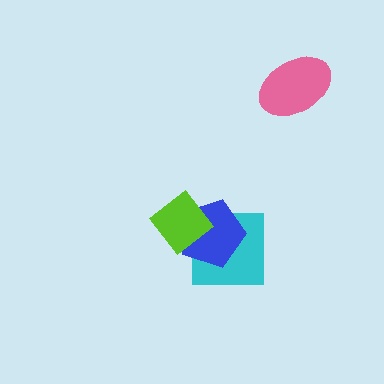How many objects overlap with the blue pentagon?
2 objects overlap with the blue pentagon.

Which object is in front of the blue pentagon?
The lime diamond is in front of the blue pentagon.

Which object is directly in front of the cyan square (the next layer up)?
The blue pentagon is directly in front of the cyan square.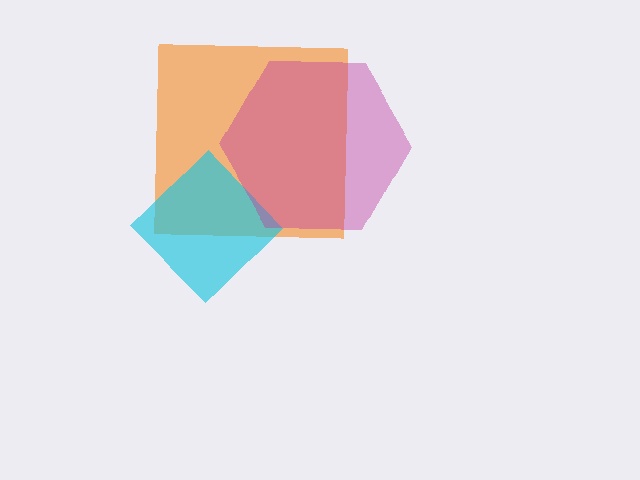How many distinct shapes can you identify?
There are 3 distinct shapes: an orange square, a cyan diamond, a magenta hexagon.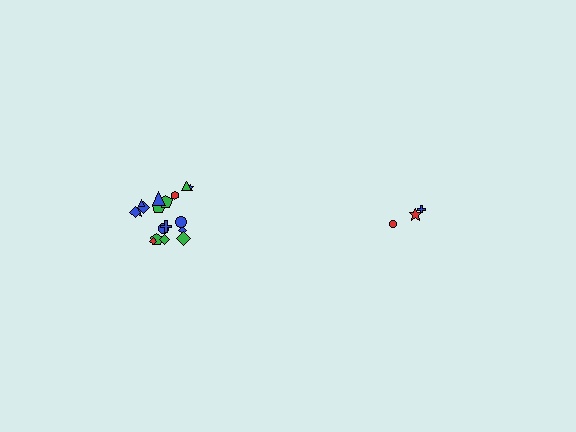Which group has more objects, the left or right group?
The left group.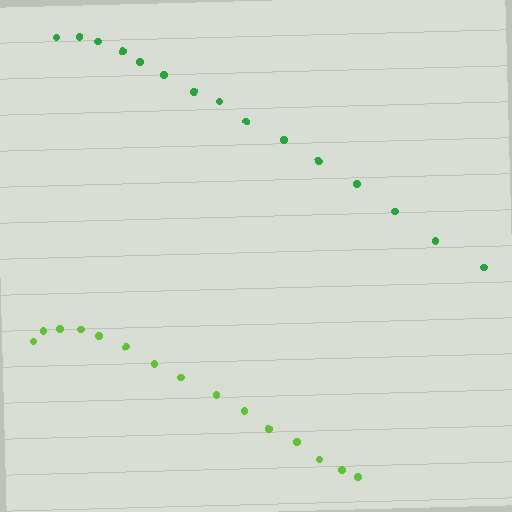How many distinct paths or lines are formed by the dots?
There are 2 distinct paths.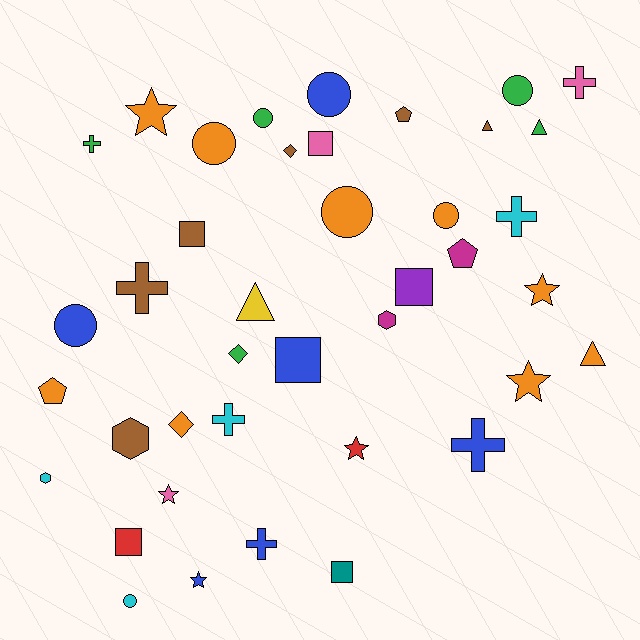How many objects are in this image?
There are 40 objects.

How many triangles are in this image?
There are 4 triangles.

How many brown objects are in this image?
There are 6 brown objects.